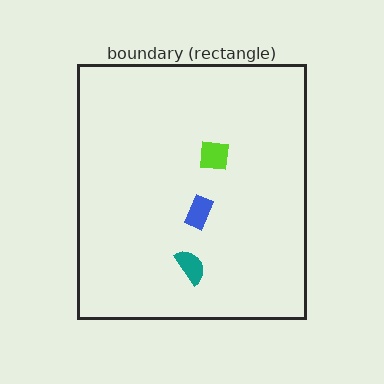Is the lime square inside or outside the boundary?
Inside.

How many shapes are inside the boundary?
3 inside, 0 outside.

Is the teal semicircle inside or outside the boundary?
Inside.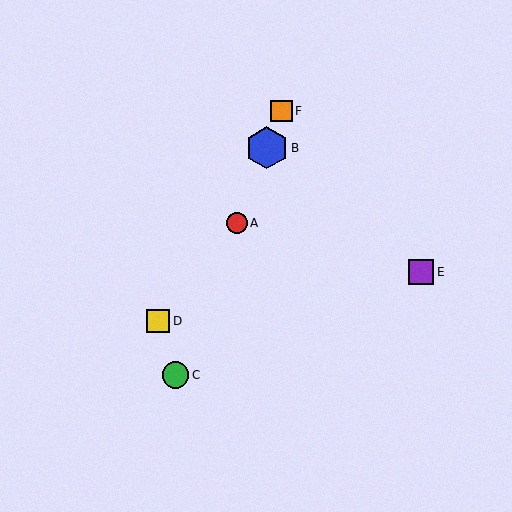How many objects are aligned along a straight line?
4 objects (A, B, C, F) are aligned along a straight line.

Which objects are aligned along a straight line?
Objects A, B, C, F are aligned along a straight line.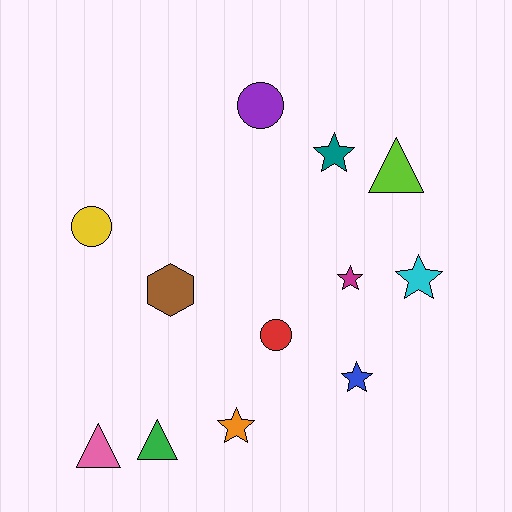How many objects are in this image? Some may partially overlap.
There are 12 objects.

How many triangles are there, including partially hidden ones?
There are 3 triangles.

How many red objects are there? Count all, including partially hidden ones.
There is 1 red object.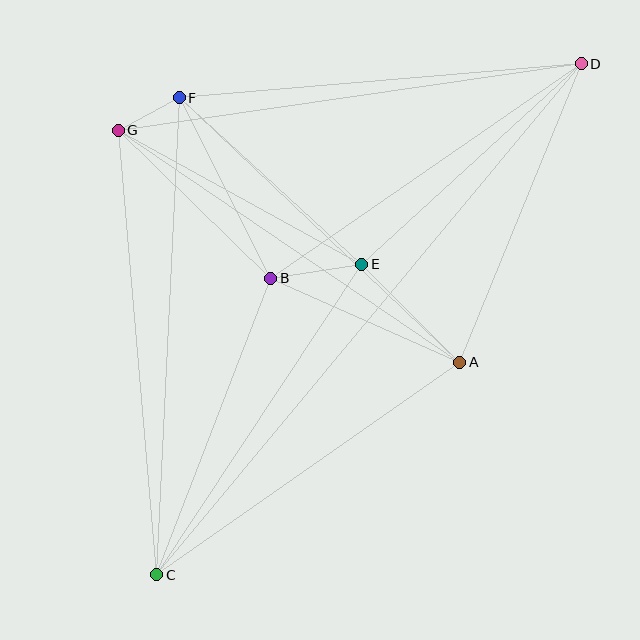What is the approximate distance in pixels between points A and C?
The distance between A and C is approximately 370 pixels.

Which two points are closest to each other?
Points F and G are closest to each other.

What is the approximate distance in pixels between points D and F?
The distance between D and F is approximately 404 pixels.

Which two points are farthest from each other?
Points C and D are farthest from each other.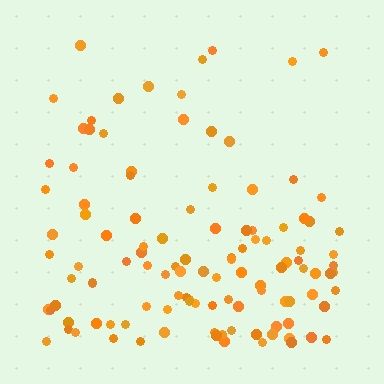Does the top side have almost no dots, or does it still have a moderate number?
Still a moderate number, just noticeably fewer than the bottom.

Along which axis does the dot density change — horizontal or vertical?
Vertical.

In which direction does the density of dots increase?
From top to bottom, with the bottom side densest.